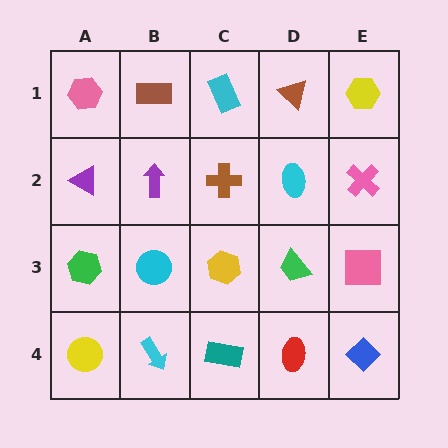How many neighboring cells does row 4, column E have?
2.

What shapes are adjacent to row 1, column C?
A brown cross (row 2, column C), a brown rectangle (row 1, column B), a brown triangle (row 1, column D).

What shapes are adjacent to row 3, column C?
A brown cross (row 2, column C), a teal rectangle (row 4, column C), a cyan circle (row 3, column B), a green trapezoid (row 3, column D).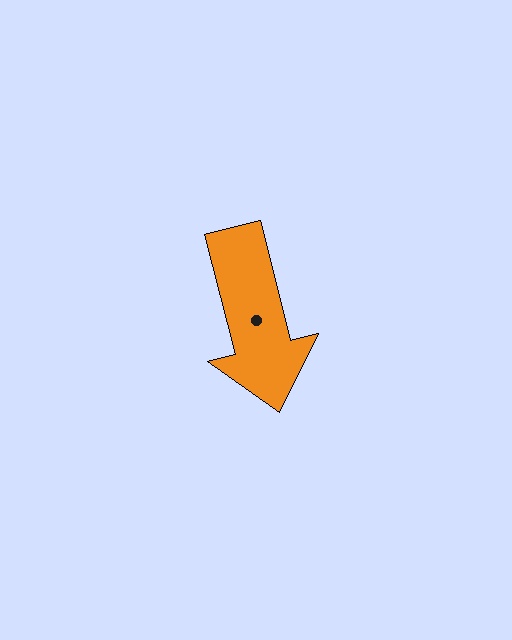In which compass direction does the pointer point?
South.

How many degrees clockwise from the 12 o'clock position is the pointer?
Approximately 166 degrees.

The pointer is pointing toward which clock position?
Roughly 6 o'clock.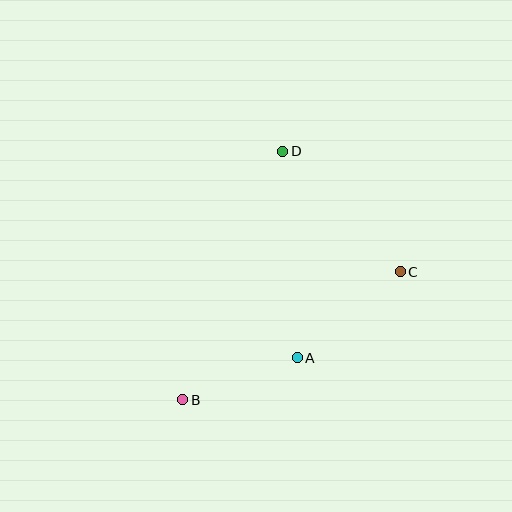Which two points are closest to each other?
Points A and B are closest to each other.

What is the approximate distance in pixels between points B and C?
The distance between B and C is approximately 252 pixels.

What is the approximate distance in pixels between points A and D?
The distance between A and D is approximately 207 pixels.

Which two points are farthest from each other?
Points B and D are farthest from each other.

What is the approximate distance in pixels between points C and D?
The distance between C and D is approximately 168 pixels.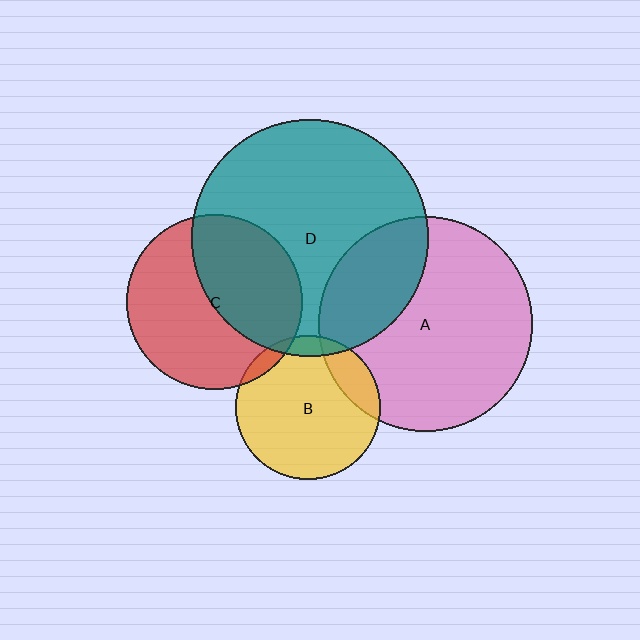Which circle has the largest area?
Circle D (teal).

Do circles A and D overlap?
Yes.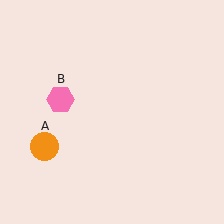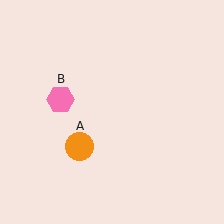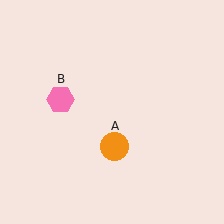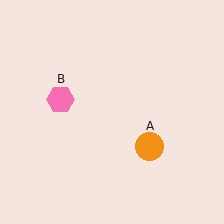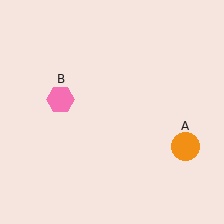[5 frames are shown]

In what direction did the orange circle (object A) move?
The orange circle (object A) moved right.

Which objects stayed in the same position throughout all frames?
Pink hexagon (object B) remained stationary.